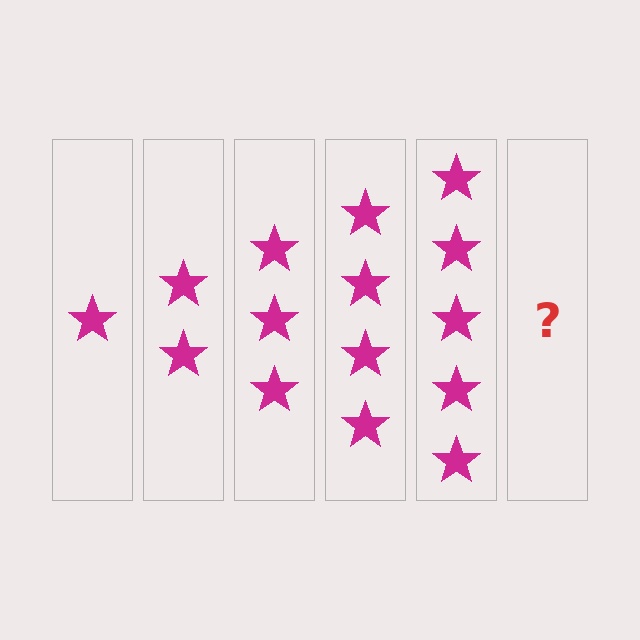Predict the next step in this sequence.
The next step is 6 stars.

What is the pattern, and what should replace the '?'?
The pattern is that each step adds one more star. The '?' should be 6 stars.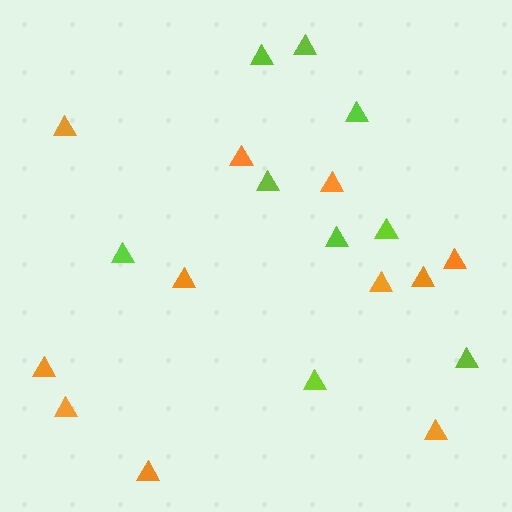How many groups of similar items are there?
There are 2 groups: one group of lime triangles (9) and one group of orange triangles (11).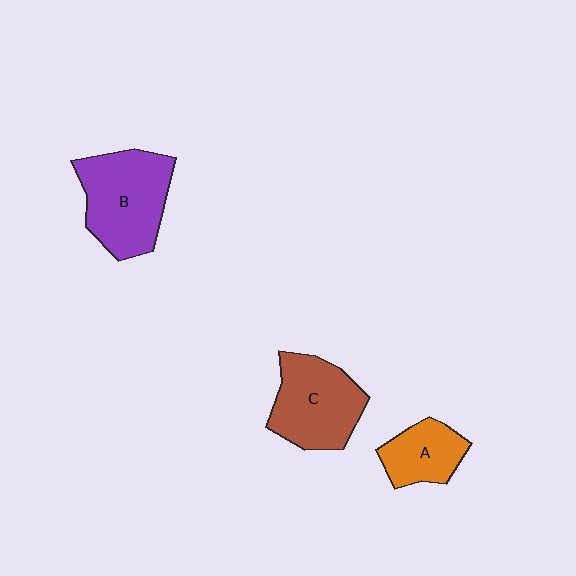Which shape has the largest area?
Shape B (purple).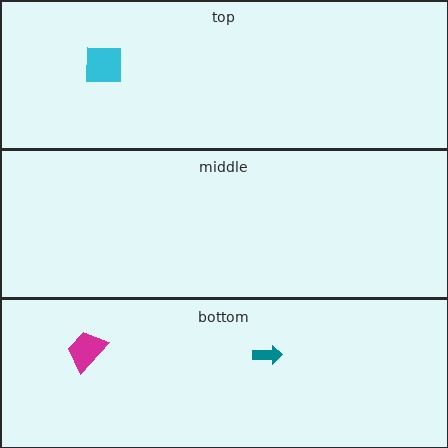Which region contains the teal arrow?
The bottom region.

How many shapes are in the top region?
1.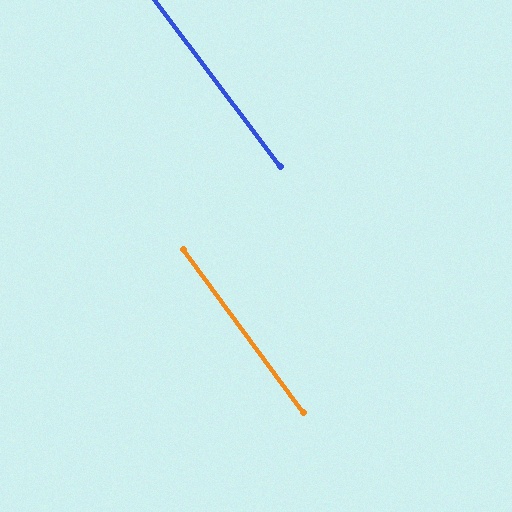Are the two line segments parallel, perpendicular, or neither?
Parallel — their directions differ by only 0.4°.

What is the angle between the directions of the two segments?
Approximately 0 degrees.